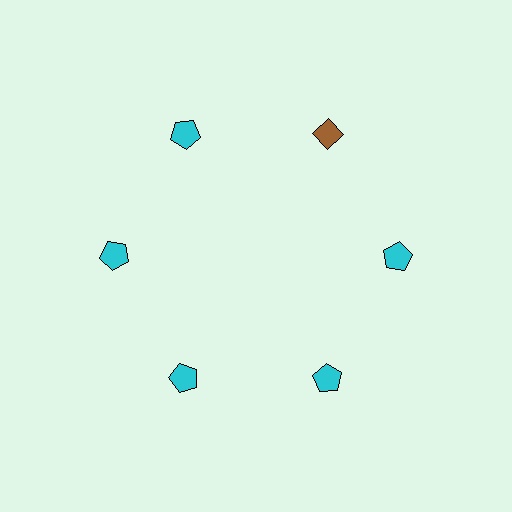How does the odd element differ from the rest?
It differs in both color (brown instead of cyan) and shape (diamond instead of pentagon).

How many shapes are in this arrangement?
There are 6 shapes arranged in a ring pattern.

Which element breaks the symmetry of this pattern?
The brown diamond at roughly the 1 o'clock position breaks the symmetry. All other shapes are cyan pentagons.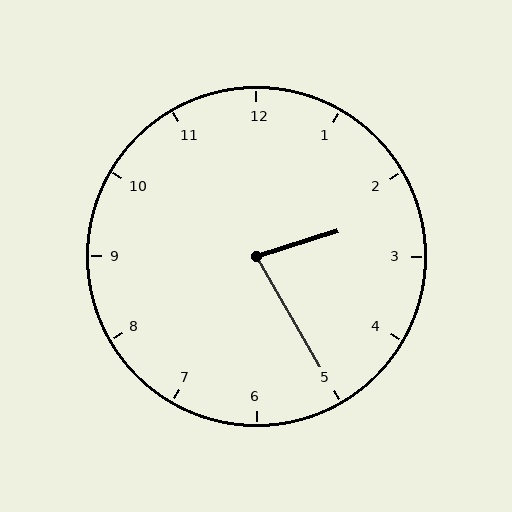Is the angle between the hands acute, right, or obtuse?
It is acute.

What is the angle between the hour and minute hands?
Approximately 78 degrees.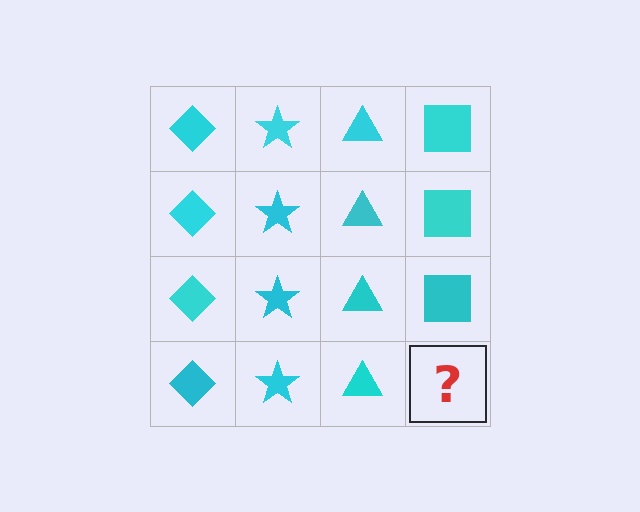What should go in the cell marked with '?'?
The missing cell should contain a cyan square.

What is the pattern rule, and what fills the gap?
The rule is that each column has a consistent shape. The gap should be filled with a cyan square.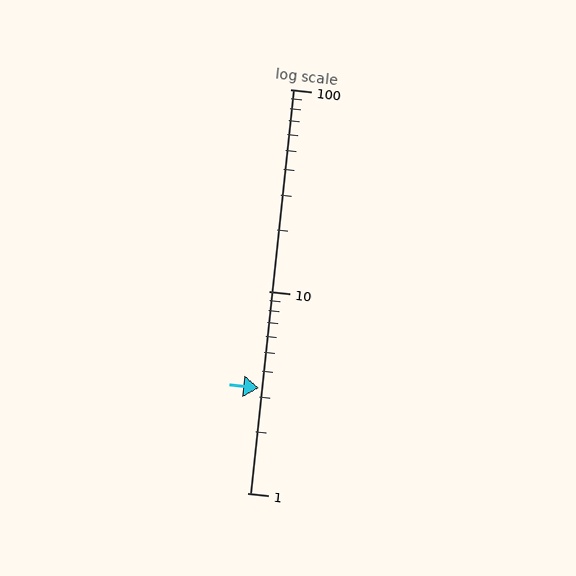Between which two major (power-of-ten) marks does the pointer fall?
The pointer is between 1 and 10.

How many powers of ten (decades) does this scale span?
The scale spans 2 decades, from 1 to 100.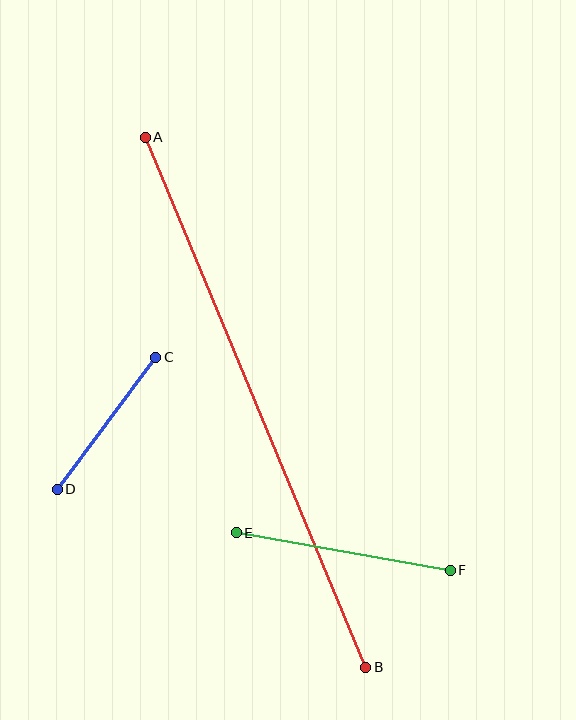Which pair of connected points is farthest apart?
Points A and B are farthest apart.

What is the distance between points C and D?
The distance is approximately 164 pixels.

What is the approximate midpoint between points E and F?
The midpoint is at approximately (343, 552) pixels.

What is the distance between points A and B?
The distance is approximately 574 pixels.